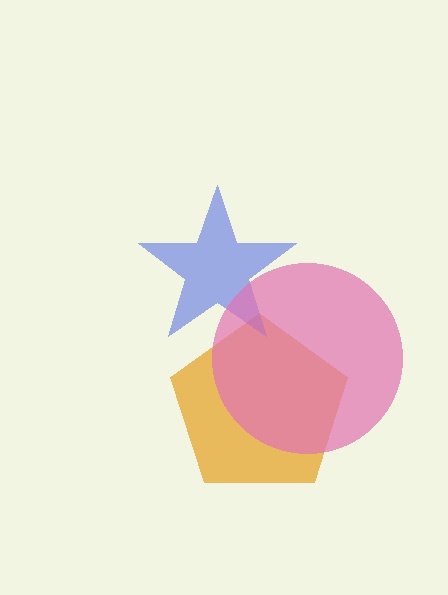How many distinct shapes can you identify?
There are 3 distinct shapes: an orange pentagon, a blue star, a pink circle.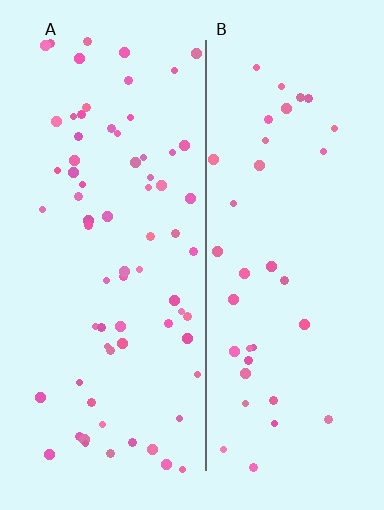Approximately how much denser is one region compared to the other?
Approximately 1.9× — region A over region B.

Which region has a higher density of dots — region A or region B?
A (the left).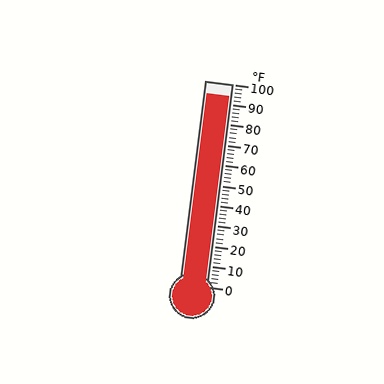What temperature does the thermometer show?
The thermometer shows approximately 94°F.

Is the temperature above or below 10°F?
The temperature is above 10°F.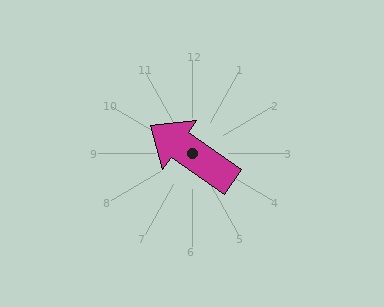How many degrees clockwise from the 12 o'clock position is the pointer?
Approximately 304 degrees.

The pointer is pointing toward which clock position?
Roughly 10 o'clock.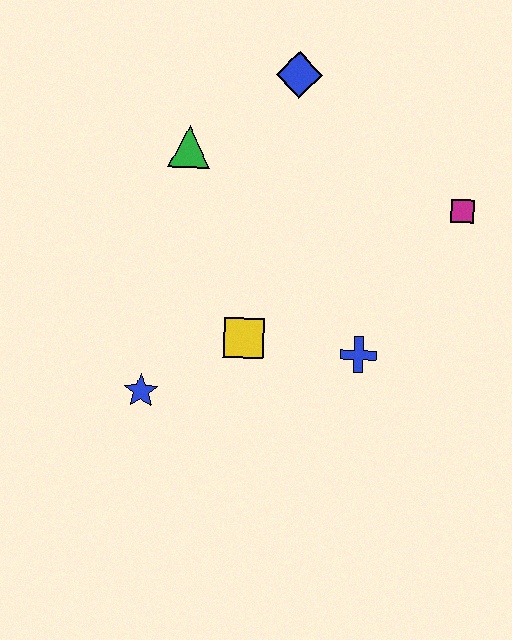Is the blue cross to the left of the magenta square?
Yes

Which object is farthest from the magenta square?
The blue star is farthest from the magenta square.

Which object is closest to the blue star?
The yellow square is closest to the blue star.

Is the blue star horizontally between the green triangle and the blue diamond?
No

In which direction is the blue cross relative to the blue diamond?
The blue cross is below the blue diamond.